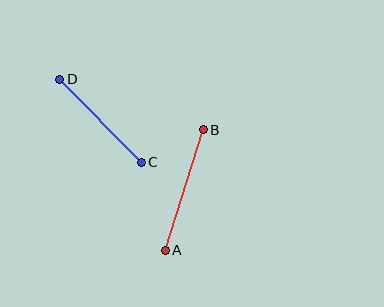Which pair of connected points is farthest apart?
Points A and B are farthest apart.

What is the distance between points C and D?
The distance is approximately 117 pixels.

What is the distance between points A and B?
The distance is approximately 126 pixels.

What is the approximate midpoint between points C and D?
The midpoint is at approximately (100, 121) pixels.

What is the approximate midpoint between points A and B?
The midpoint is at approximately (184, 190) pixels.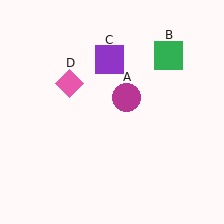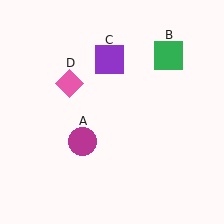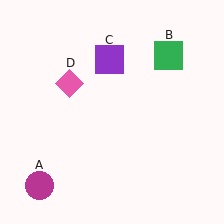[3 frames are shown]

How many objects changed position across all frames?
1 object changed position: magenta circle (object A).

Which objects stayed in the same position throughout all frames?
Green square (object B) and purple square (object C) and pink diamond (object D) remained stationary.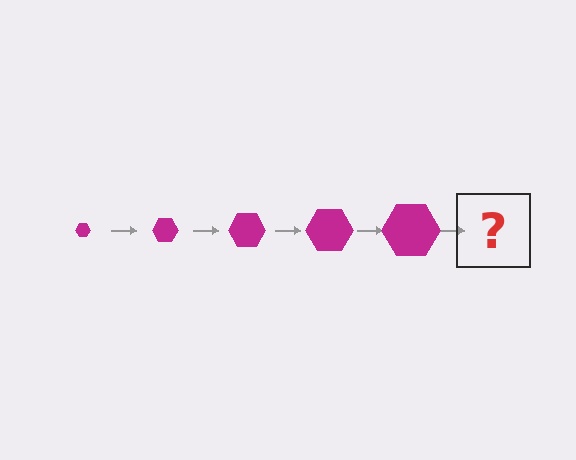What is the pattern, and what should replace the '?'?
The pattern is that the hexagon gets progressively larger each step. The '?' should be a magenta hexagon, larger than the previous one.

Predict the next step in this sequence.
The next step is a magenta hexagon, larger than the previous one.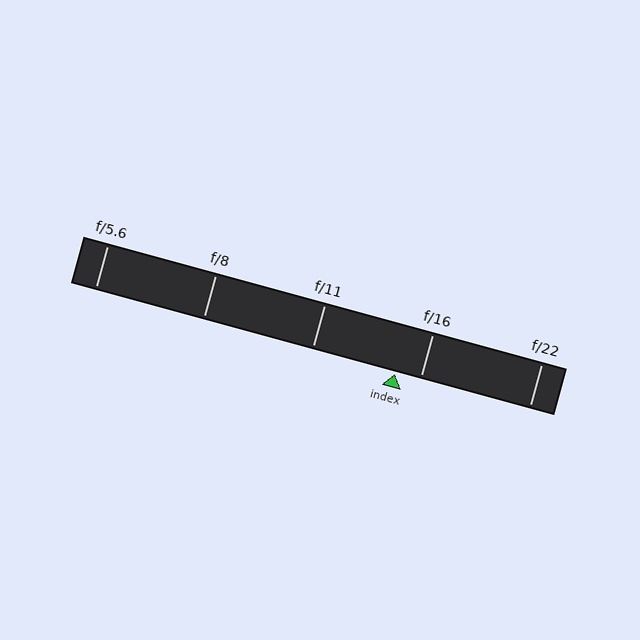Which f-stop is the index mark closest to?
The index mark is closest to f/16.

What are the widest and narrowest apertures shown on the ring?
The widest aperture shown is f/5.6 and the narrowest is f/22.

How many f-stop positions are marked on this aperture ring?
There are 5 f-stop positions marked.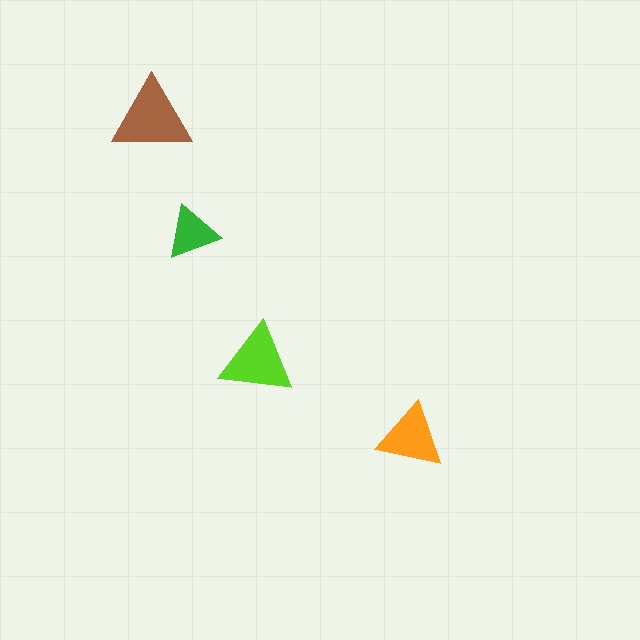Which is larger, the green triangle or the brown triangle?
The brown one.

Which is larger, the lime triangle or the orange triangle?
The lime one.